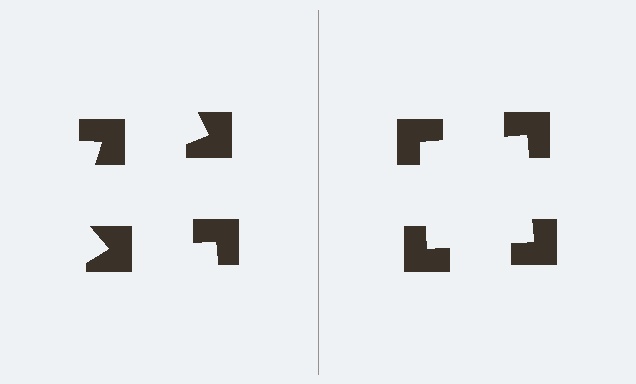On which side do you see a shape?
An illusory square appears on the right side. On the left side the wedge cuts are rotated, so no coherent shape forms.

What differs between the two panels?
The notched squares are positioned identically on both sides; only the wedge orientations differ. On the right they align to a square; on the left they are misaligned.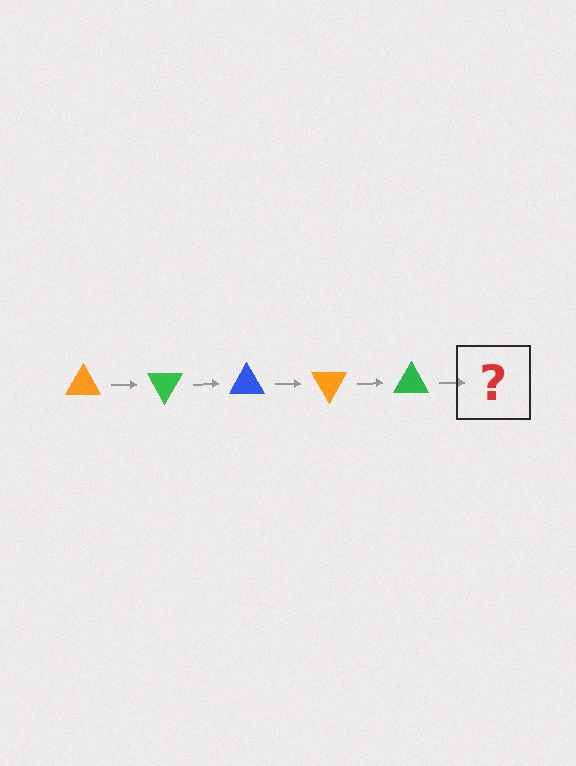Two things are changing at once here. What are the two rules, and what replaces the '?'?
The two rules are that it rotates 60 degrees each step and the color cycles through orange, green, and blue. The '?' should be a blue triangle, rotated 300 degrees from the start.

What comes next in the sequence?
The next element should be a blue triangle, rotated 300 degrees from the start.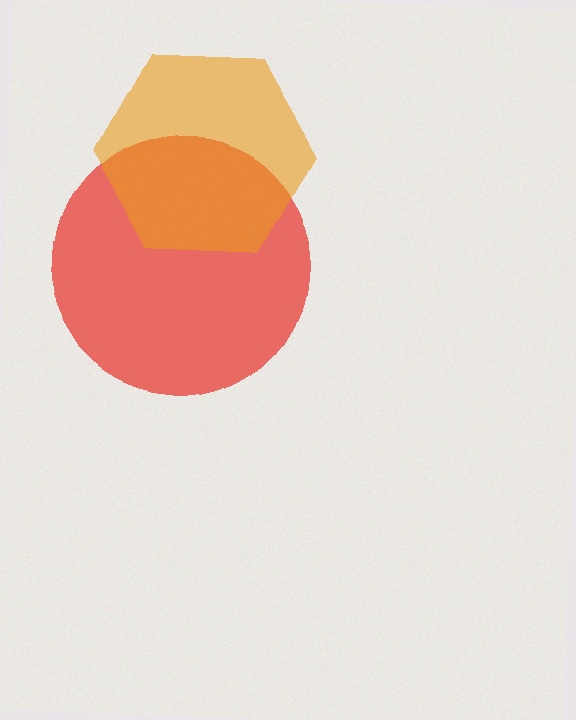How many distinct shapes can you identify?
There are 2 distinct shapes: a red circle, an orange hexagon.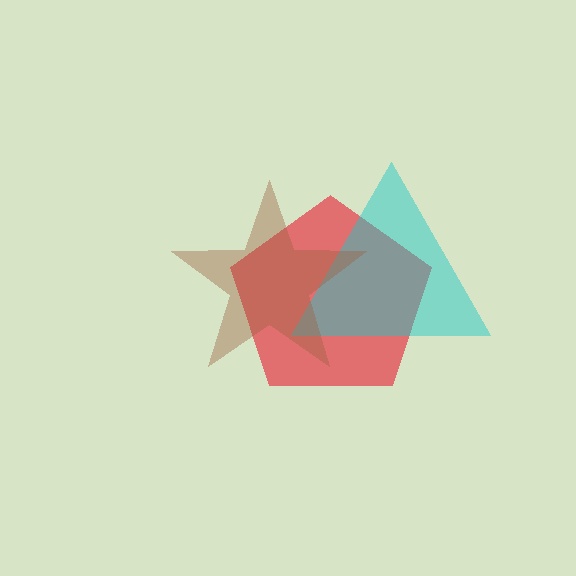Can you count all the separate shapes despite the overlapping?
Yes, there are 3 separate shapes.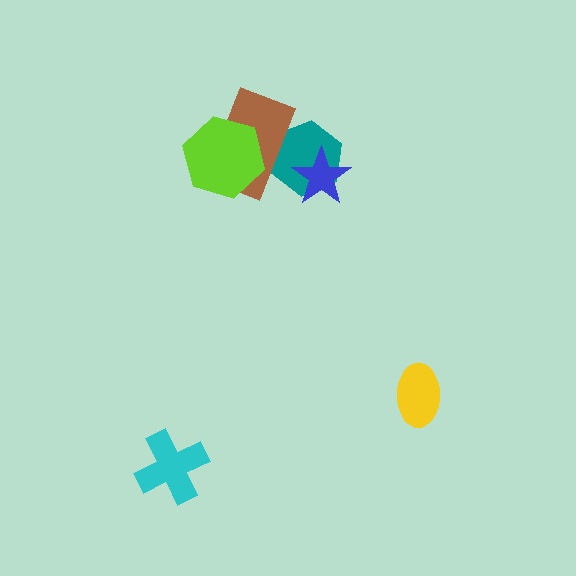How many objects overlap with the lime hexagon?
1 object overlaps with the lime hexagon.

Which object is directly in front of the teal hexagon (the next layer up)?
The blue star is directly in front of the teal hexagon.